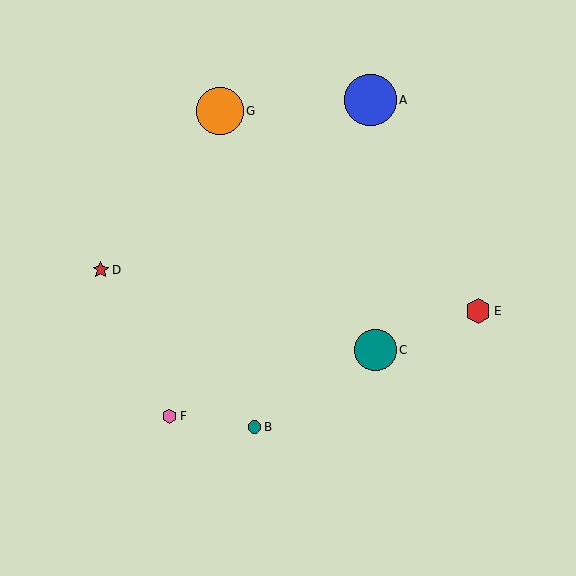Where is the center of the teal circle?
The center of the teal circle is at (255, 427).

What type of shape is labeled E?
Shape E is a red hexagon.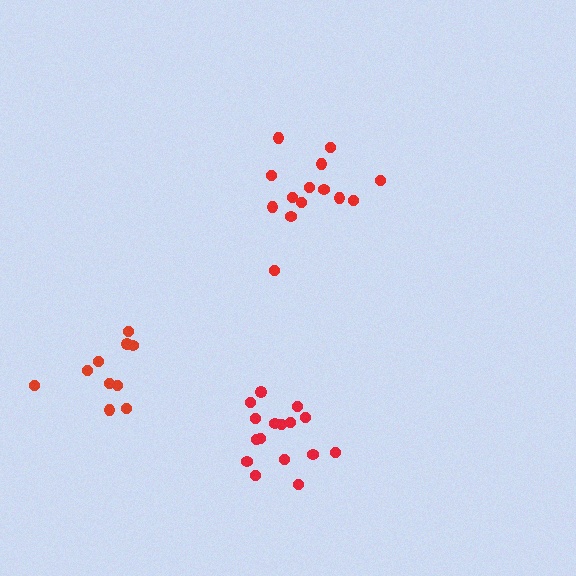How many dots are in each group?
Group 1: 10 dots, Group 2: 14 dots, Group 3: 16 dots (40 total).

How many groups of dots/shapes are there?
There are 3 groups.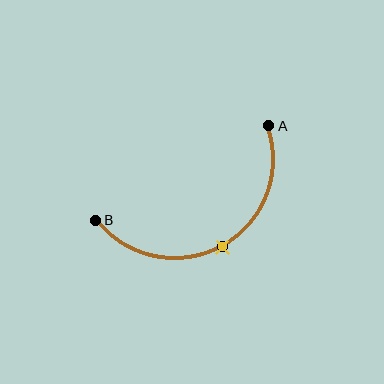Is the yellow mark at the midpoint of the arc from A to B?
Yes. The yellow mark lies on the arc at equal arc-length from both A and B — it is the arc midpoint.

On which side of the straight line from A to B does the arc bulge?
The arc bulges below the straight line connecting A and B.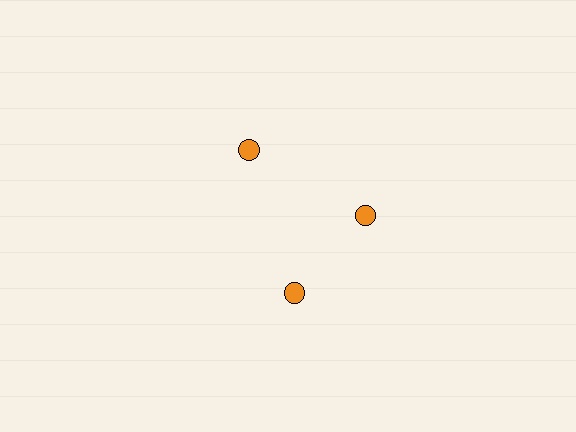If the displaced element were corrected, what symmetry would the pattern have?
It would have 3-fold rotational symmetry — the pattern would map onto itself every 120 degrees.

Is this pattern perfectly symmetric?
No. The 3 orange circles are arranged in a ring, but one element near the 7 o'clock position is rotated out of alignment along the ring, breaking the 3-fold rotational symmetry.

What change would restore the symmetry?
The symmetry would be restored by rotating it back into even spacing with its neighbors so that all 3 circles sit at equal angles and equal distance from the center.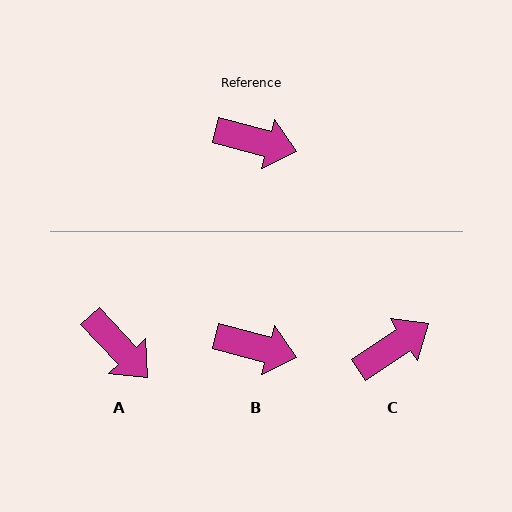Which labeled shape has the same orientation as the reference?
B.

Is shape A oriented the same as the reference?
No, it is off by about 32 degrees.